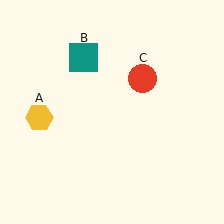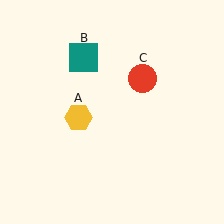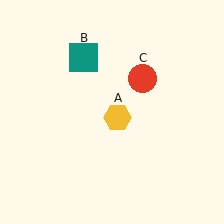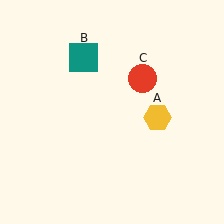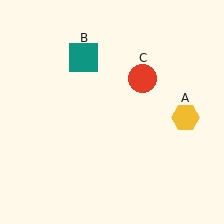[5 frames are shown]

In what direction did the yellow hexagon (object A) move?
The yellow hexagon (object A) moved right.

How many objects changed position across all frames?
1 object changed position: yellow hexagon (object A).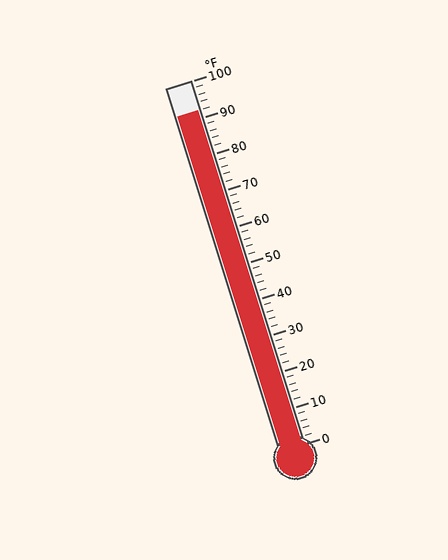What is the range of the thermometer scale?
The thermometer scale ranges from 0°F to 100°F.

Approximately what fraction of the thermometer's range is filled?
The thermometer is filled to approximately 90% of its range.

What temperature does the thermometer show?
The thermometer shows approximately 92°F.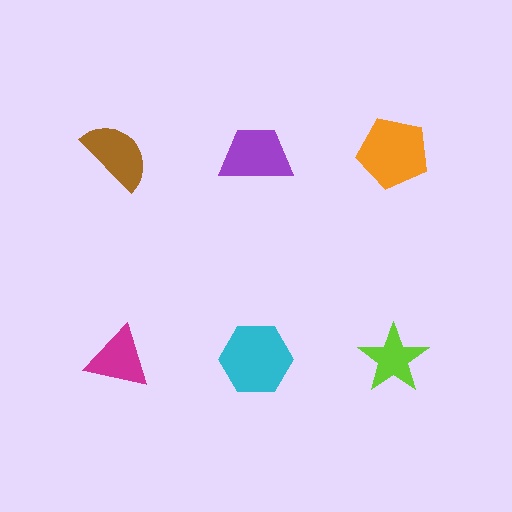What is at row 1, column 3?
An orange pentagon.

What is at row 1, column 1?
A brown semicircle.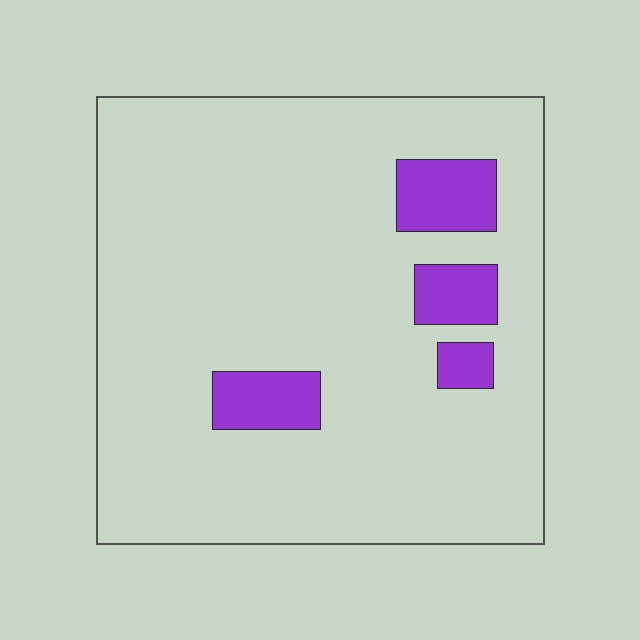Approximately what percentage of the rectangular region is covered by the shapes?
Approximately 10%.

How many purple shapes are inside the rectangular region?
4.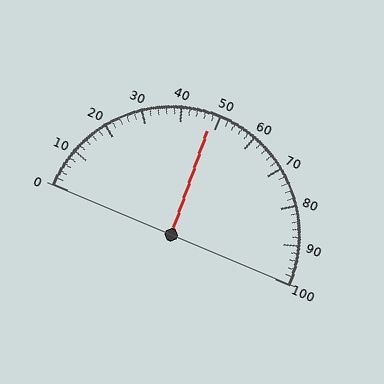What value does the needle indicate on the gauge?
The needle indicates approximately 48.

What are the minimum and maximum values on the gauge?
The gauge ranges from 0 to 100.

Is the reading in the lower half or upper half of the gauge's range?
The reading is in the lower half of the range (0 to 100).